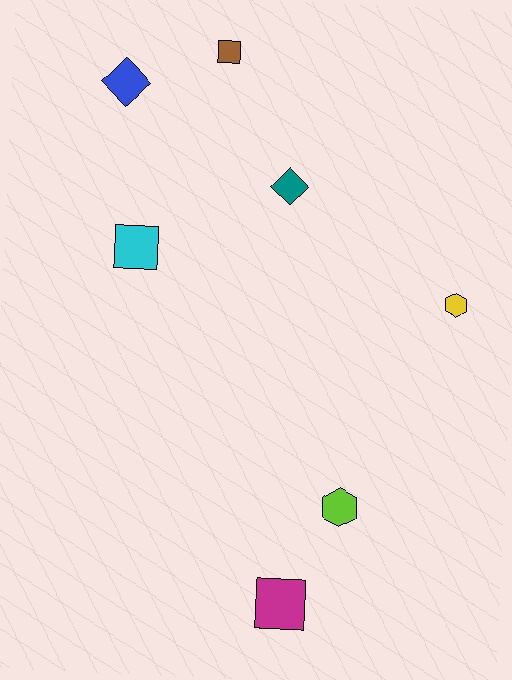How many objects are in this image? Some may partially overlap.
There are 7 objects.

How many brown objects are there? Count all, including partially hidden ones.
There is 1 brown object.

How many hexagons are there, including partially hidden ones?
There are 2 hexagons.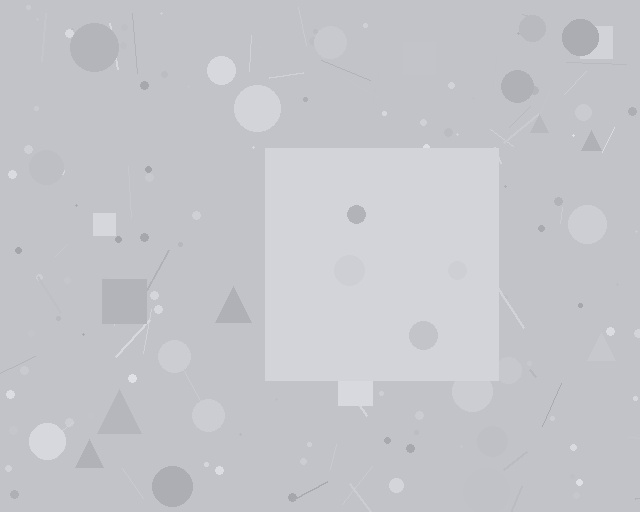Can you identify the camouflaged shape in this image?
The camouflaged shape is a square.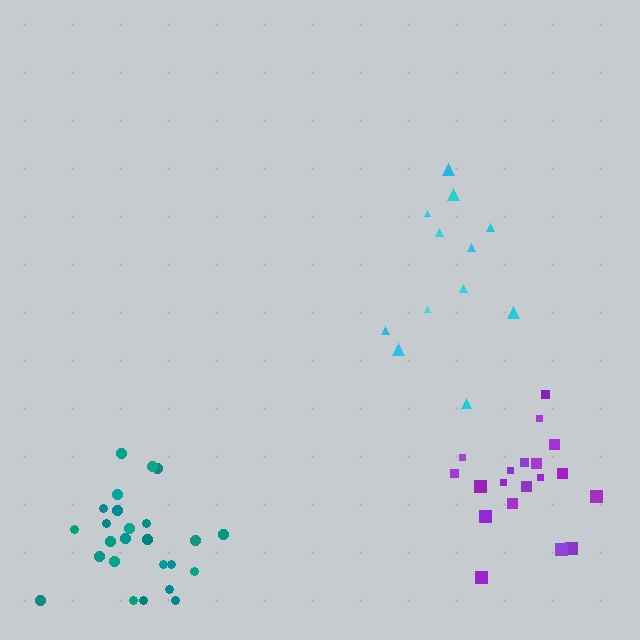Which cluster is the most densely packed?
Teal.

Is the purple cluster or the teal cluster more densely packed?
Teal.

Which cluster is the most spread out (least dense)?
Cyan.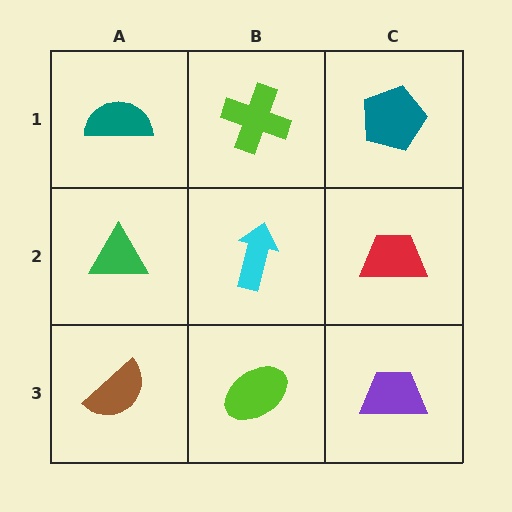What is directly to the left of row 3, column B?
A brown semicircle.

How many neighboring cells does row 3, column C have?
2.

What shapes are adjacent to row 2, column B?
A lime cross (row 1, column B), a lime ellipse (row 3, column B), a green triangle (row 2, column A), a red trapezoid (row 2, column C).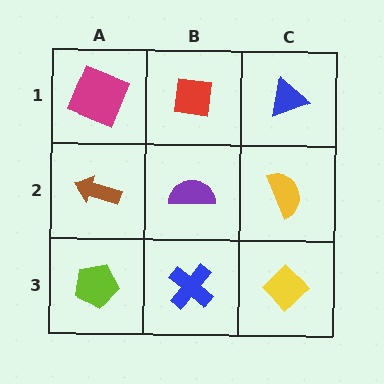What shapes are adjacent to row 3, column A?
A brown arrow (row 2, column A), a blue cross (row 3, column B).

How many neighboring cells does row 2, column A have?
3.